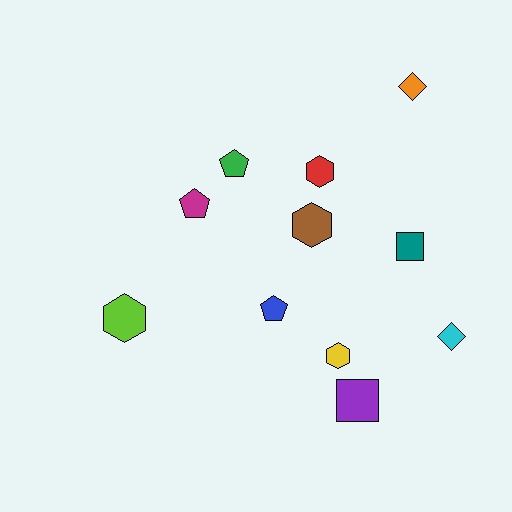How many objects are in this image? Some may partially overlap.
There are 11 objects.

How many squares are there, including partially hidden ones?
There are 2 squares.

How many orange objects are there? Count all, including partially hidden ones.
There is 1 orange object.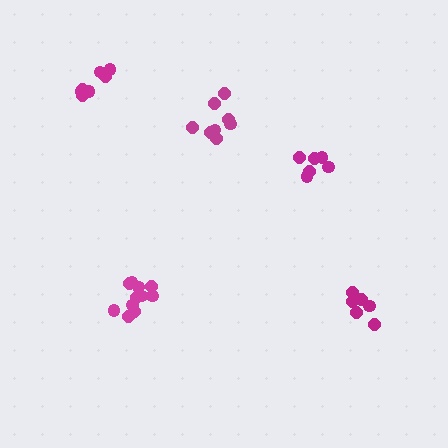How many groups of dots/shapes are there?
There are 5 groups.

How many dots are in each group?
Group 1: 7 dots, Group 2: 6 dots, Group 3: 6 dots, Group 4: 11 dots, Group 5: 8 dots (38 total).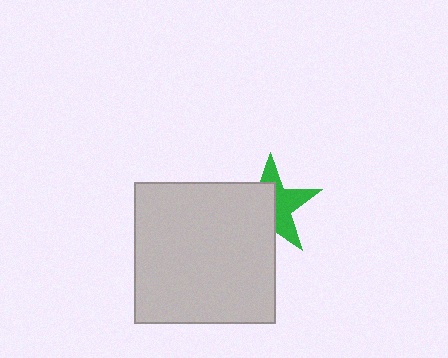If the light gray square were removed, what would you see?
You would see the complete green star.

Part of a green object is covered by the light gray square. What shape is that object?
It is a star.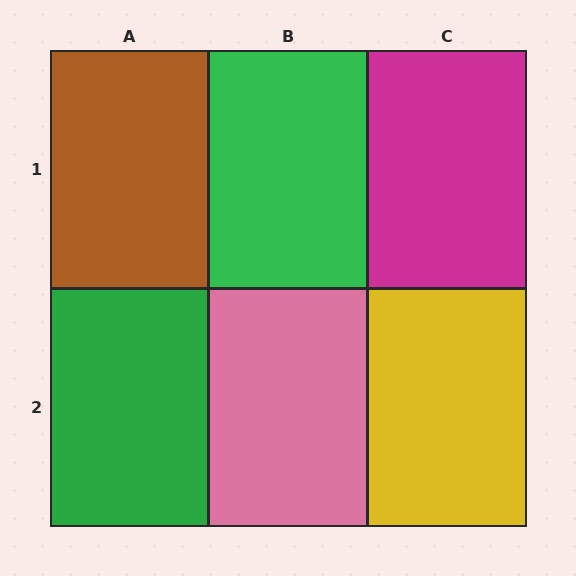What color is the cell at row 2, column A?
Green.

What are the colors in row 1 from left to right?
Brown, green, magenta.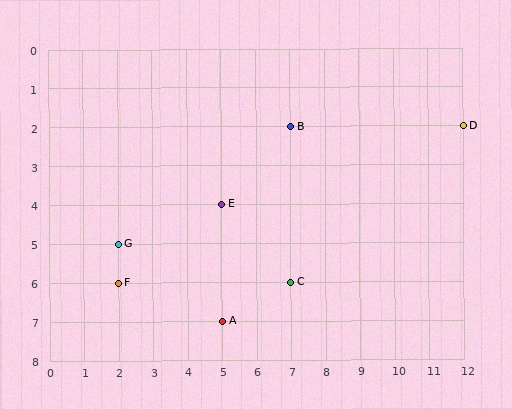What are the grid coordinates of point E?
Point E is at grid coordinates (5, 4).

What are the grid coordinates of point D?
Point D is at grid coordinates (12, 2).